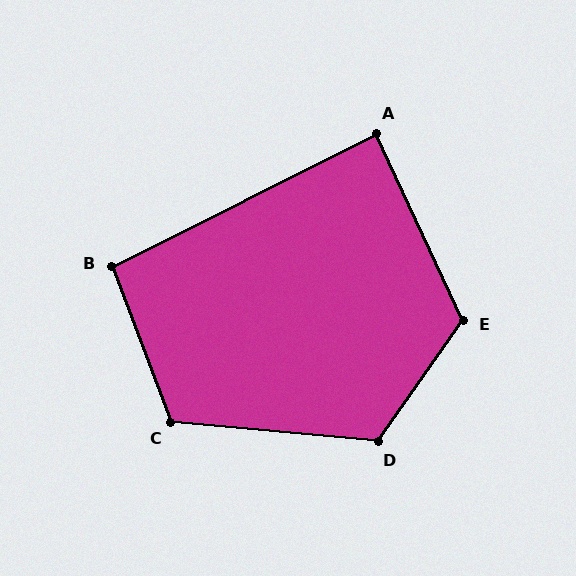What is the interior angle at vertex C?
Approximately 116 degrees (obtuse).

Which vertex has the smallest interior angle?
A, at approximately 88 degrees.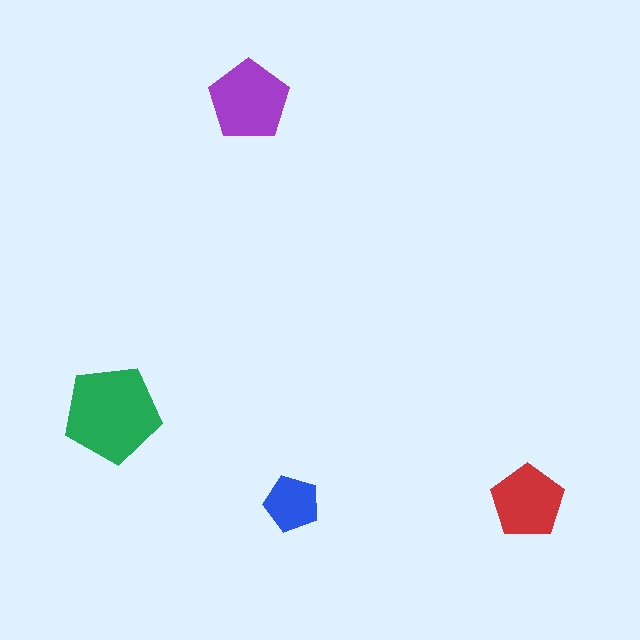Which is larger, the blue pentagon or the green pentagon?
The green one.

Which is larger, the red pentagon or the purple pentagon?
The purple one.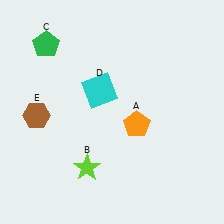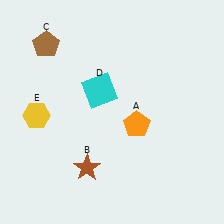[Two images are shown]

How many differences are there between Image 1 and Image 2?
There are 3 differences between the two images.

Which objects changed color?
B changed from lime to brown. C changed from green to brown. E changed from brown to yellow.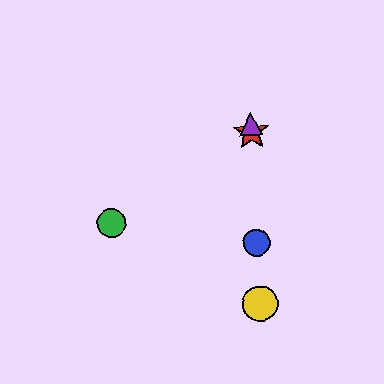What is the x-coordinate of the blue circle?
The blue circle is at x≈257.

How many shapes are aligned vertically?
4 shapes (the red star, the blue circle, the yellow circle, the purple triangle) are aligned vertically.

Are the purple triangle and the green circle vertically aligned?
No, the purple triangle is at x≈251 and the green circle is at x≈111.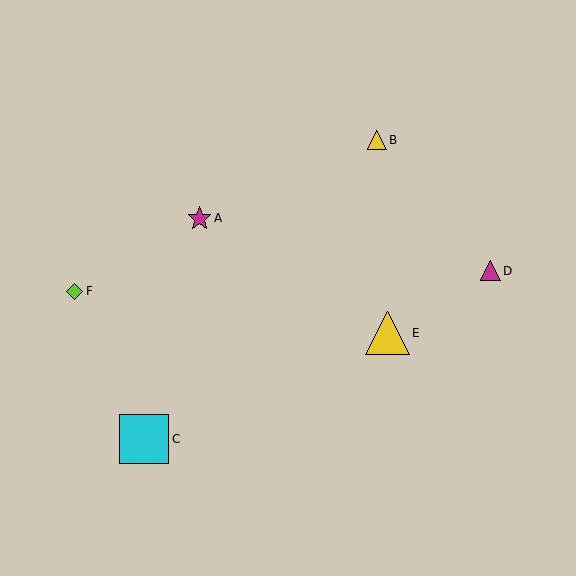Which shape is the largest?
The cyan square (labeled C) is the largest.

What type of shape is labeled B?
Shape B is a yellow triangle.